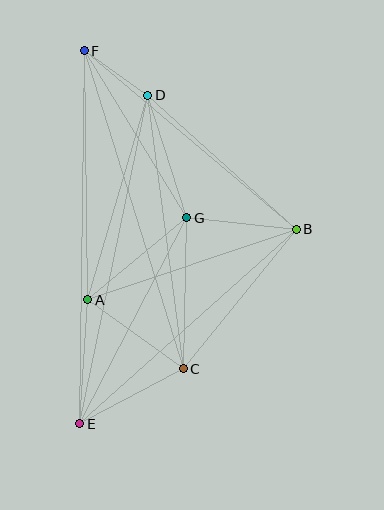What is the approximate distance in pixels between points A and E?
The distance between A and E is approximately 124 pixels.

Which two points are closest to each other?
Points D and F are closest to each other.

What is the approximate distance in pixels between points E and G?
The distance between E and G is approximately 232 pixels.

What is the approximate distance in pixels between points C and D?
The distance between C and D is approximately 276 pixels.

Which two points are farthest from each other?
Points E and F are farthest from each other.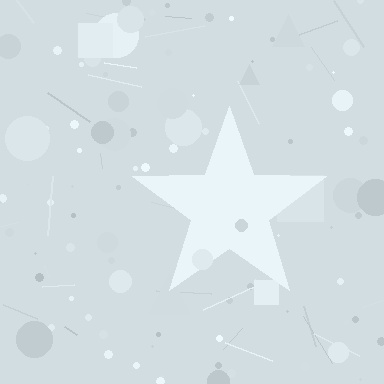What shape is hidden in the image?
A star is hidden in the image.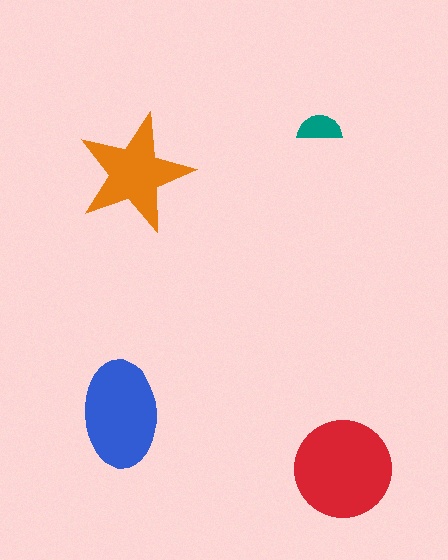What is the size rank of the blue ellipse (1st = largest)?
2nd.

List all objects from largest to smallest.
The red circle, the blue ellipse, the orange star, the teal semicircle.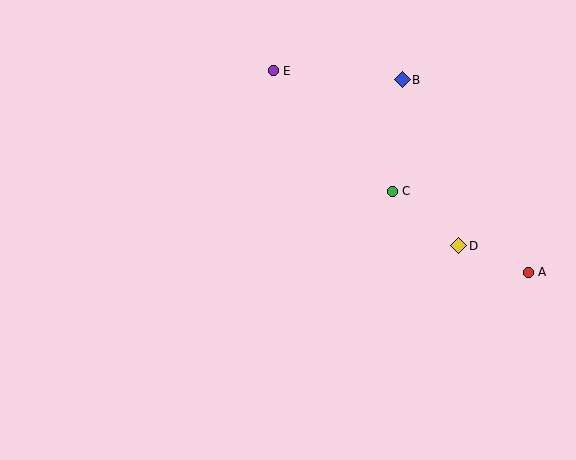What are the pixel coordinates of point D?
Point D is at (459, 246).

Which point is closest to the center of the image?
Point C at (392, 191) is closest to the center.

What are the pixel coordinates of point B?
Point B is at (402, 80).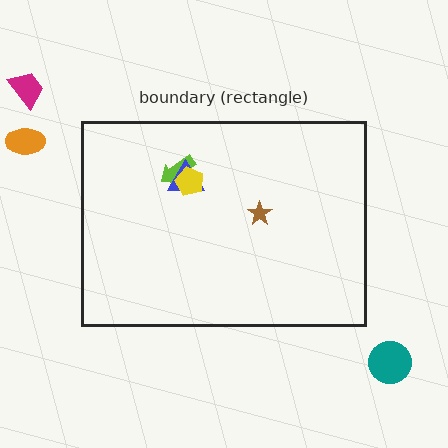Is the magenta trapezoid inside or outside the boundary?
Outside.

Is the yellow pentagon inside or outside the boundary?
Inside.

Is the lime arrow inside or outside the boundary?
Inside.